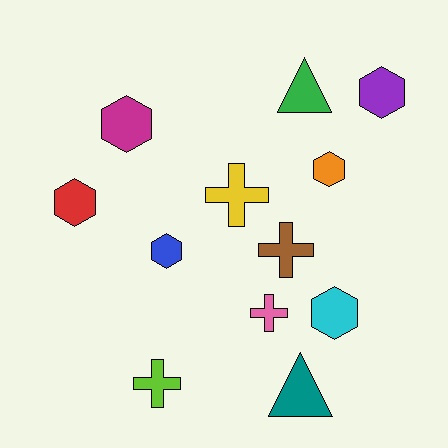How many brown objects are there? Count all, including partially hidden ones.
There is 1 brown object.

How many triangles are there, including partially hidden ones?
There are 2 triangles.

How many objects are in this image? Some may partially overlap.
There are 12 objects.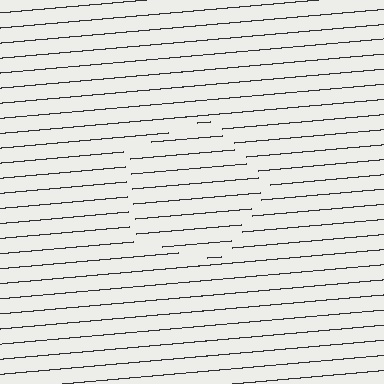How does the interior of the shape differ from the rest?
The interior of the shape contains the same grating, shifted by half a period — the contour is defined by the phase discontinuity where line-ends from the inner and outer gratings abut.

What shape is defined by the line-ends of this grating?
An illusory pentagon. The interior of the shape contains the same grating, shifted by half a period — the contour is defined by the phase discontinuity where line-ends from the inner and outer gratings abut.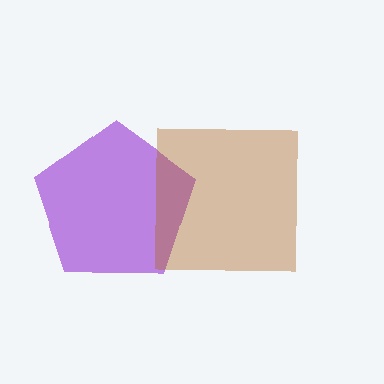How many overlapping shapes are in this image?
There are 2 overlapping shapes in the image.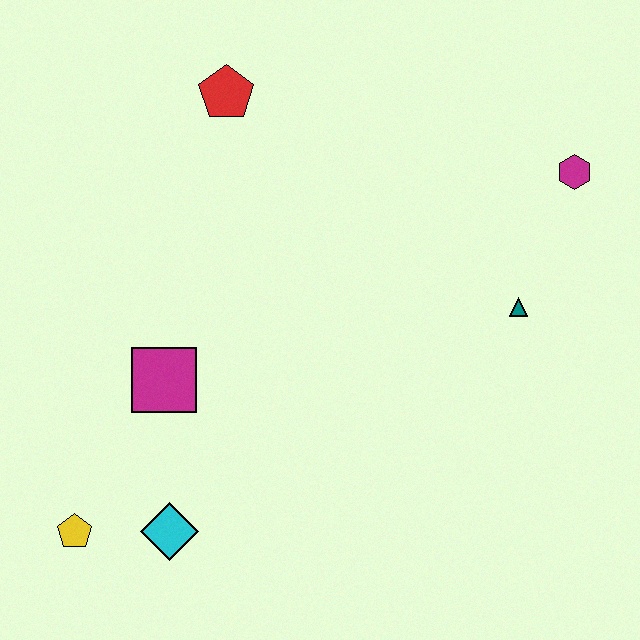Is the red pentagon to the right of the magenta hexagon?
No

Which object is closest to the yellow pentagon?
The cyan diamond is closest to the yellow pentagon.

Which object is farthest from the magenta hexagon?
The yellow pentagon is farthest from the magenta hexagon.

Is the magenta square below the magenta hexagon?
Yes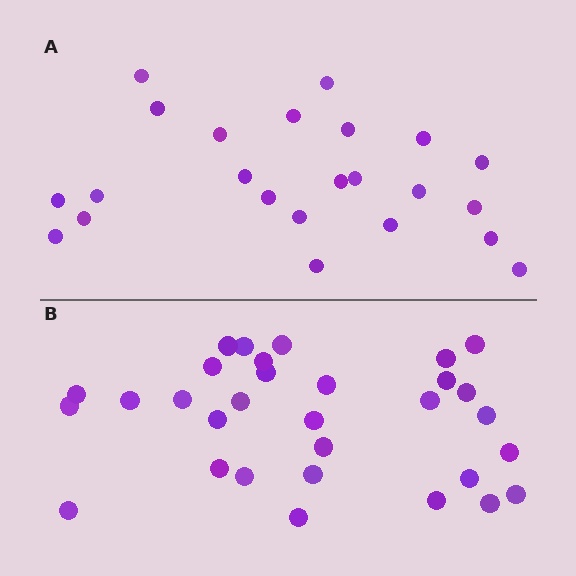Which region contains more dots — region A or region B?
Region B (the bottom region) has more dots.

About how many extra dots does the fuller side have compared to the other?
Region B has roughly 8 or so more dots than region A.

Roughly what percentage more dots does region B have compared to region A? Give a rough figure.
About 35% more.